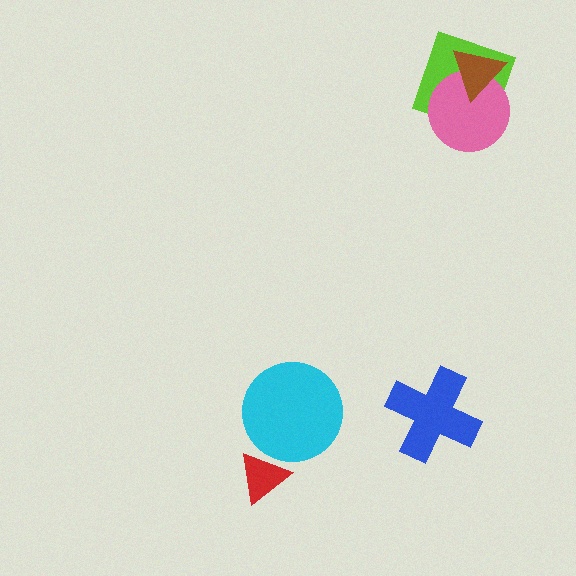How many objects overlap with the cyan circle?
1 object overlaps with the cyan circle.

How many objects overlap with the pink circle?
2 objects overlap with the pink circle.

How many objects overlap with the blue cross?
0 objects overlap with the blue cross.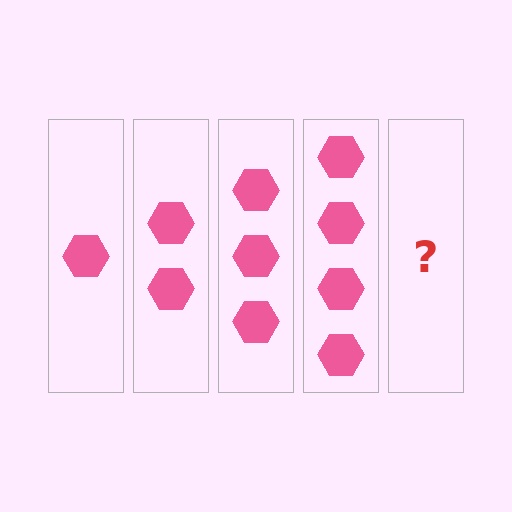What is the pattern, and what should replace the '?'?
The pattern is that each step adds one more hexagon. The '?' should be 5 hexagons.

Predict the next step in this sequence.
The next step is 5 hexagons.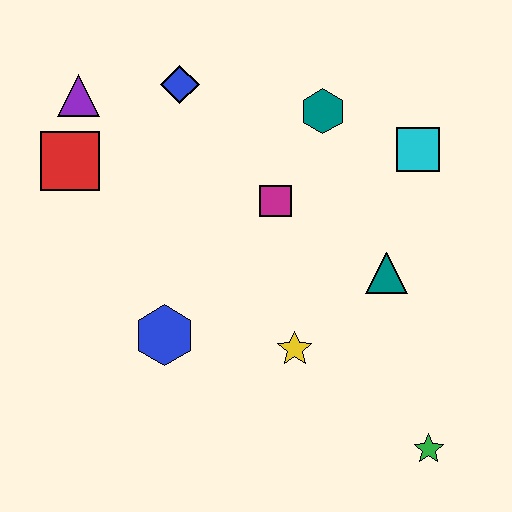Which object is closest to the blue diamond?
The purple triangle is closest to the blue diamond.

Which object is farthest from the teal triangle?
The purple triangle is farthest from the teal triangle.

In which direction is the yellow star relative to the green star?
The yellow star is to the left of the green star.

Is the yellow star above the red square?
No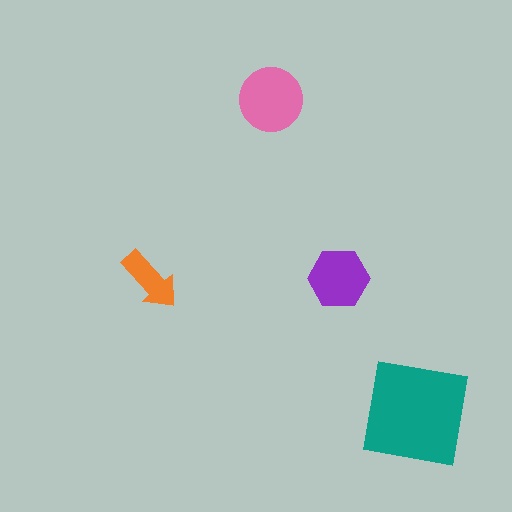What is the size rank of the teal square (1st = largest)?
1st.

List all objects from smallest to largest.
The orange arrow, the purple hexagon, the pink circle, the teal square.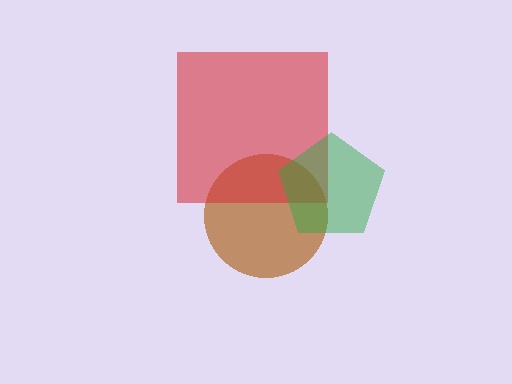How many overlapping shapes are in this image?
There are 3 overlapping shapes in the image.